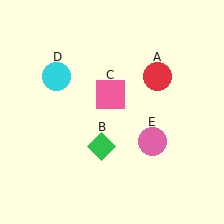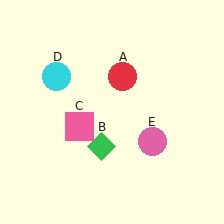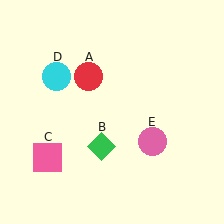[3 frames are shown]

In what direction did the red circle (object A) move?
The red circle (object A) moved left.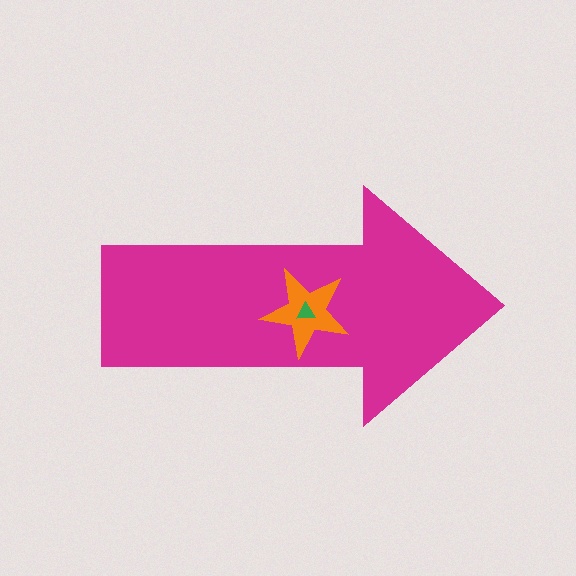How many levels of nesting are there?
3.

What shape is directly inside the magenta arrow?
The orange star.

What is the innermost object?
The green triangle.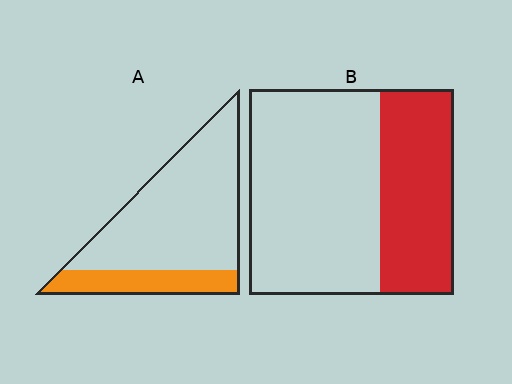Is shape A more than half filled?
No.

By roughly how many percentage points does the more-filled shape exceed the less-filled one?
By roughly 15 percentage points (B over A).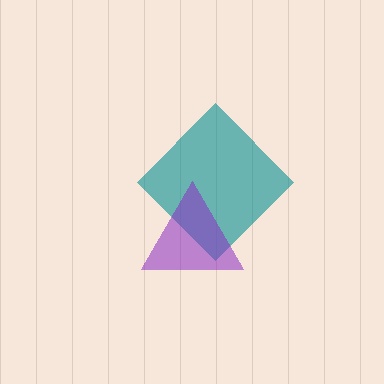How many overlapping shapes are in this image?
There are 2 overlapping shapes in the image.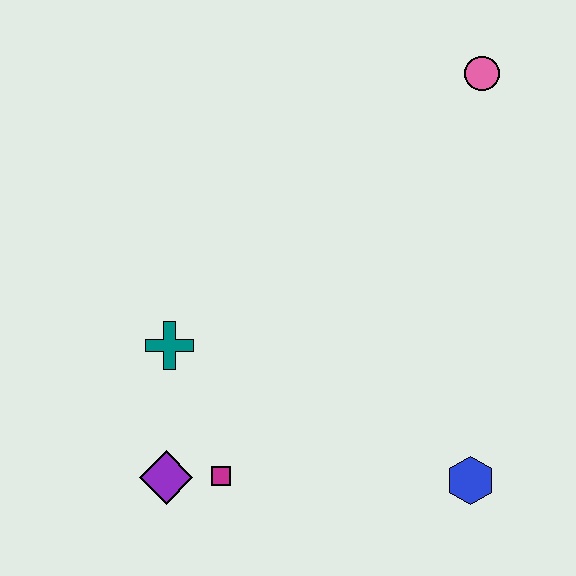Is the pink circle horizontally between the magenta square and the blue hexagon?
No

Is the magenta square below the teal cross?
Yes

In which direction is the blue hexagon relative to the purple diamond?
The blue hexagon is to the right of the purple diamond.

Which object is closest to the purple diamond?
The magenta square is closest to the purple diamond.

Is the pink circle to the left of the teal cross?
No